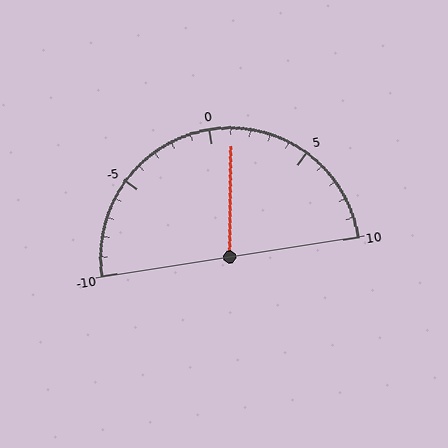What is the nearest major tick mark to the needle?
The nearest major tick mark is 0.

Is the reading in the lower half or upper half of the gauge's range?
The reading is in the upper half of the range (-10 to 10).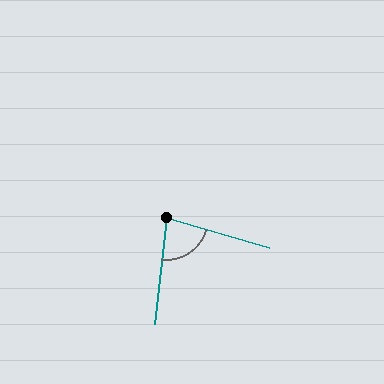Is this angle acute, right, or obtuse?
It is acute.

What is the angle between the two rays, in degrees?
Approximately 80 degrees.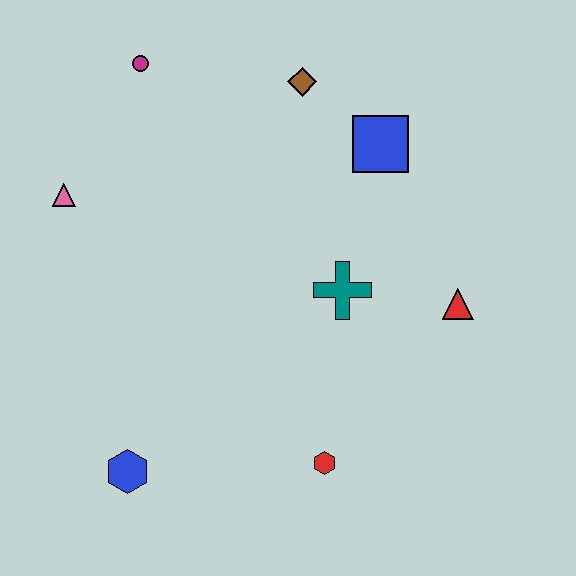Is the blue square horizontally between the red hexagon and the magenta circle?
No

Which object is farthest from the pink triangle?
The red triangle is farthest from the pink triangle.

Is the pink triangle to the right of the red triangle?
No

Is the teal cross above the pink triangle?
No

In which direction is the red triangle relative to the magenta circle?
The red triangle is to the right of the magenta circle.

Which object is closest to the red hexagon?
The teal cross is closest to the red hexagon.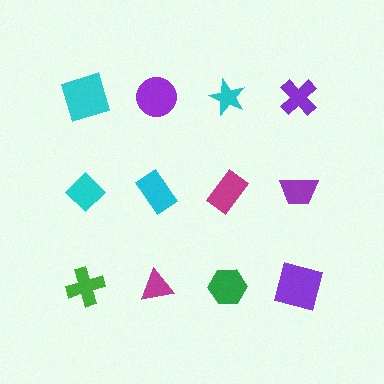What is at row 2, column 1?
A cyan diamond.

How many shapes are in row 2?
4 shapes.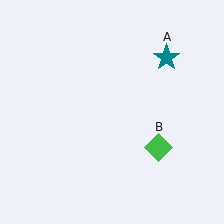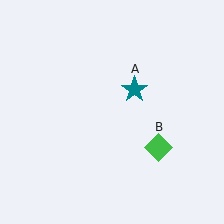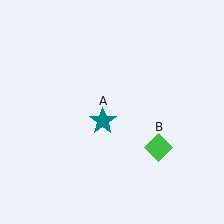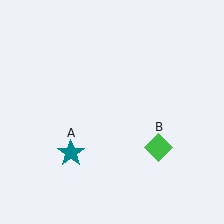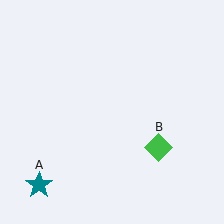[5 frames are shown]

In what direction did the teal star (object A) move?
The teal star (object A) moved down and to the left.